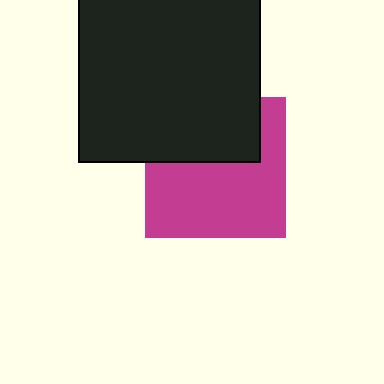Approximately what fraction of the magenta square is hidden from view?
Roughly 39% of the magenta square is hidden behind the black rectangle.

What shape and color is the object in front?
The object in front is a black rectangle.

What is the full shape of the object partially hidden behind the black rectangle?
The partially hidden object is a magenta square.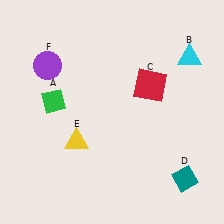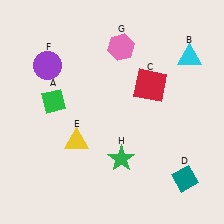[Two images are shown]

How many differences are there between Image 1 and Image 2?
There are 2 differences between the two images.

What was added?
A pink hexagon (G), a green star (H) were added in Image 2.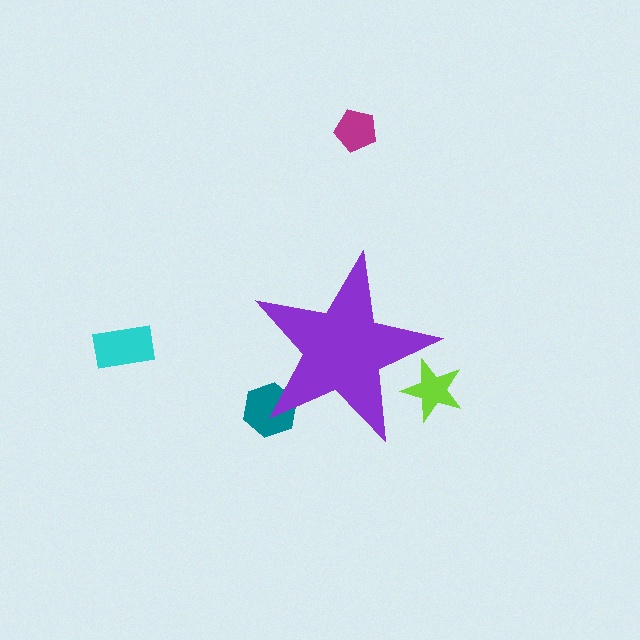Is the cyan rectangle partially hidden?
No, the cyan rectangle is fully visible.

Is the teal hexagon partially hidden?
Yes, the teal hexagon is partially hidden behind the purple star.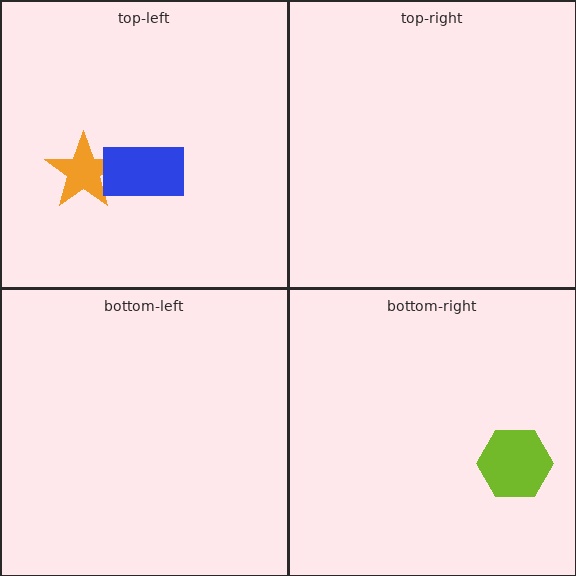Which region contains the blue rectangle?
The top-left region.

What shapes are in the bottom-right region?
The lime hexagon.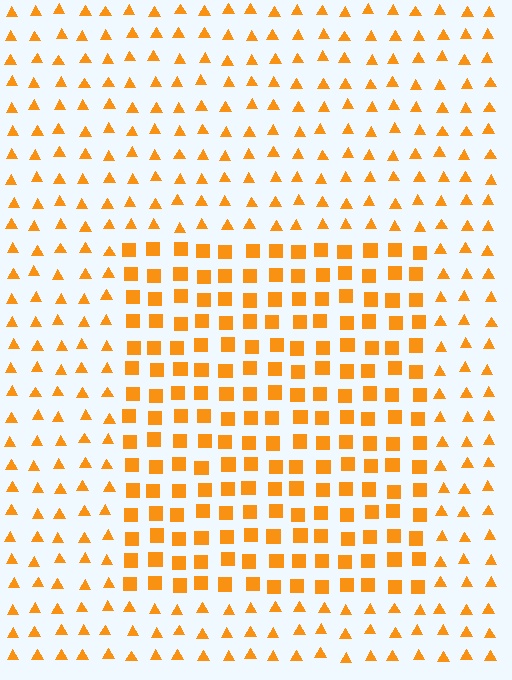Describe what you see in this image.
The image is filled with small orange elements arranged in a uniform grid. A rectangle-shaped region contains squares, while the surrounding area contains triangles. The boundary is defined purely by the change in element shape.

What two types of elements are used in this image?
The image uses squares inside the rectangle region and triangles outside it.